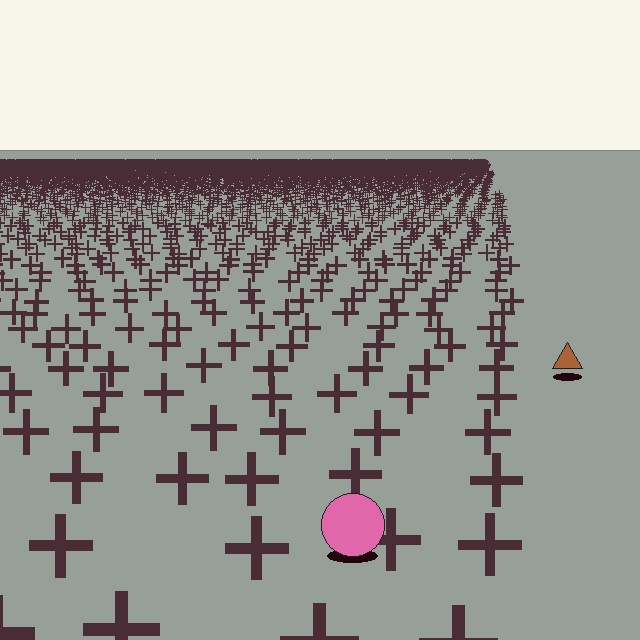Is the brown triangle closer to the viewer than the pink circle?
No. The pink circle is closer — you can tell from the texture gradient: the ground texture is coarser near it.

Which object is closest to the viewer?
The pink circle is closest. The texture marks near it are larger and more spread out.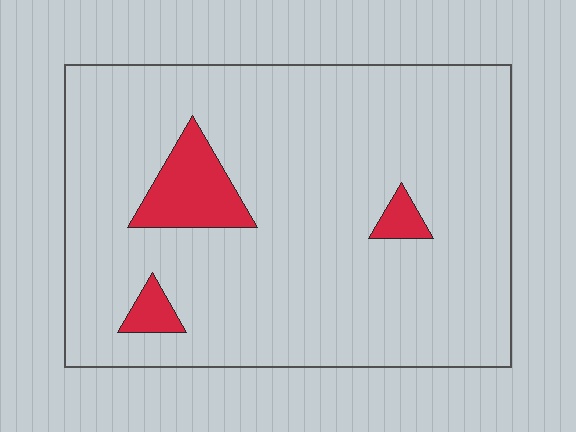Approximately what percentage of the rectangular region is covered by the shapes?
Approximately 10%.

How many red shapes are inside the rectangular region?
3.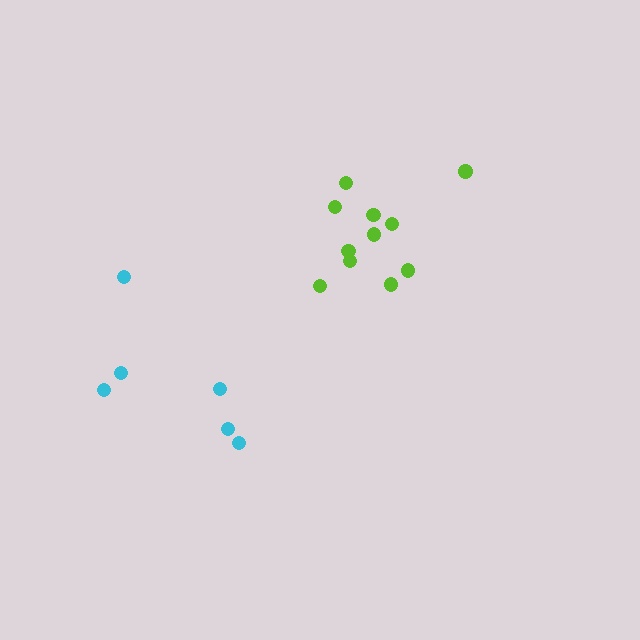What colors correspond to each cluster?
The clusters are colored: cyan, lime.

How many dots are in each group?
Group 1: 6 dots, Group 2: 11 dots (17 total).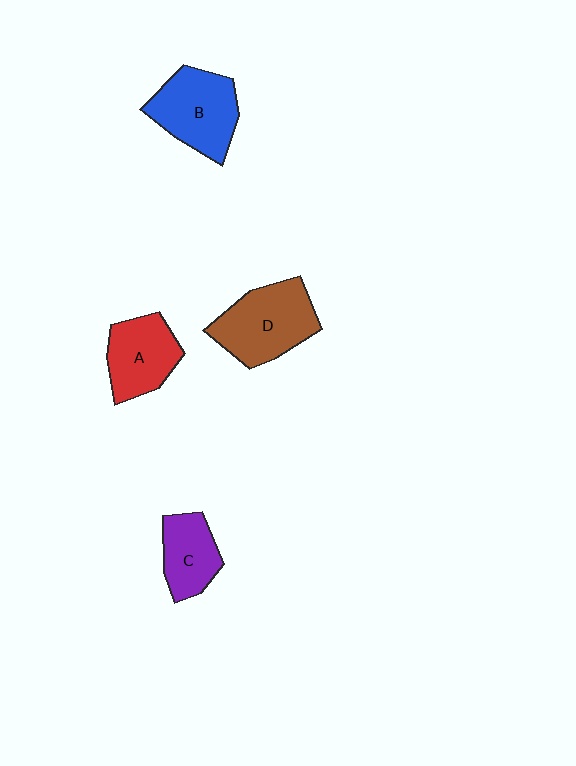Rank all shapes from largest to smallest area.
From largest to smallest: D (brown), B (blue), A (red), C (purple).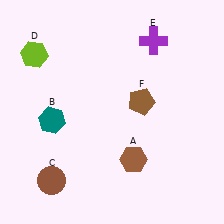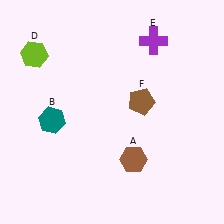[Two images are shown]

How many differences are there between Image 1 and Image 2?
There is 1 difference between the two images.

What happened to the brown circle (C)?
The brown circle (C) was removed in Image 2. It was in the bottom-left area of Image 1.